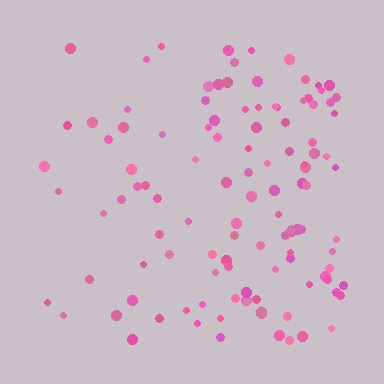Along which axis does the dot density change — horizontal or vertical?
Horizontal.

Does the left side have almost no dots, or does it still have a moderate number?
Still a moderate number, just noticeably fewer than the right.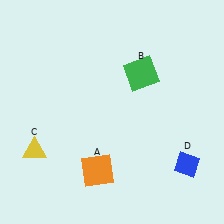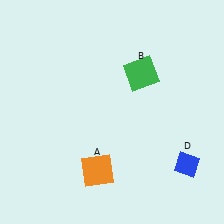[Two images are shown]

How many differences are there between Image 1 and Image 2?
There is 1 difference between the two images.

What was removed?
The yellow triangle (C) was removed in Image 2.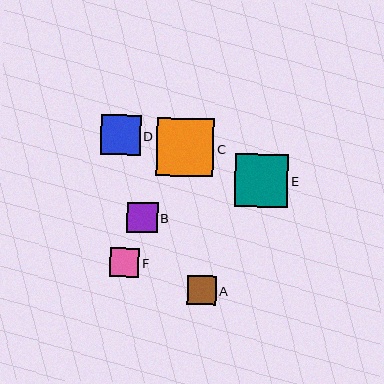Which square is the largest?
Square C is the largest with a size of approximately 57 pixels.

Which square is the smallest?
Square F is the smallest with a size of approximately 29 pixels.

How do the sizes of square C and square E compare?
Square C and square E are approximately the same size.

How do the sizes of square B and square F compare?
Square B and square F are approximately the same size.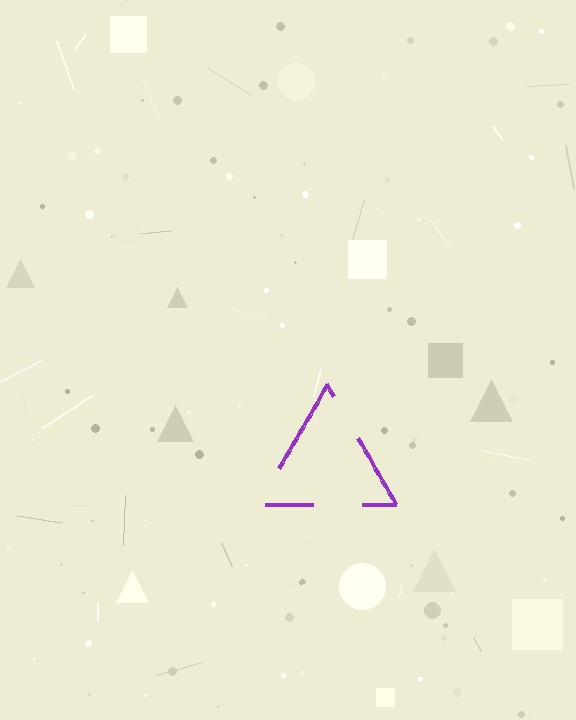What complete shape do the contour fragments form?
The contour fragments form a triangle.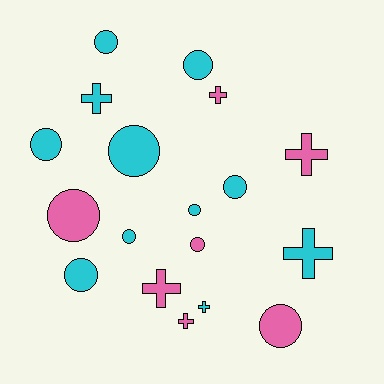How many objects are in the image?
There are 18 objects.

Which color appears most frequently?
Cyan, with 11 objects.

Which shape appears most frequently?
Circle, with 11 objects.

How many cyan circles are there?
There are 8 cyan circles.